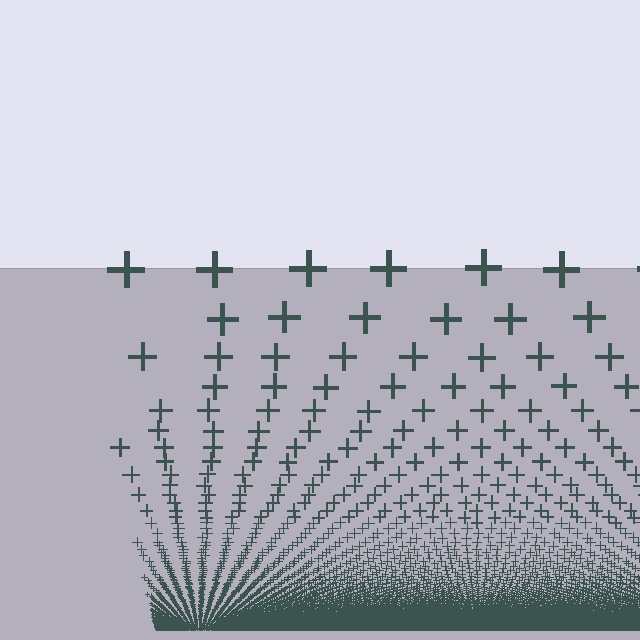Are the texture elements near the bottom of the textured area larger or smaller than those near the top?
Smaller. The gradient is inverted — elements near the bottom are smaller and denser.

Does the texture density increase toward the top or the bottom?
Density increases toward the bottom.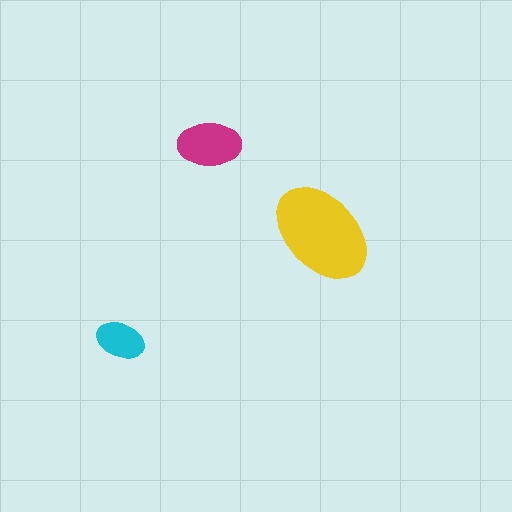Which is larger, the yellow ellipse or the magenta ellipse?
The yellow one.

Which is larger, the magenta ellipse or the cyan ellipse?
The magenta one.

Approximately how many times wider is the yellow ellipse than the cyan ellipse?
About 2 times wider.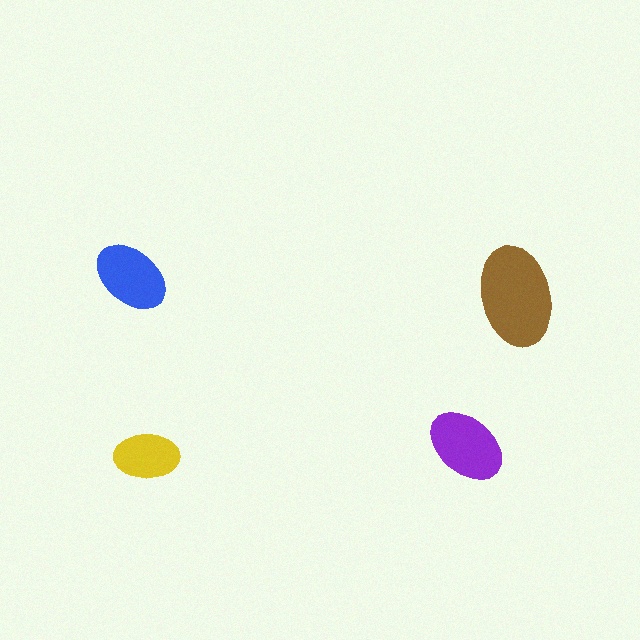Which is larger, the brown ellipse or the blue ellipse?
The brown one.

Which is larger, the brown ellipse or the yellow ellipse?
The brown one.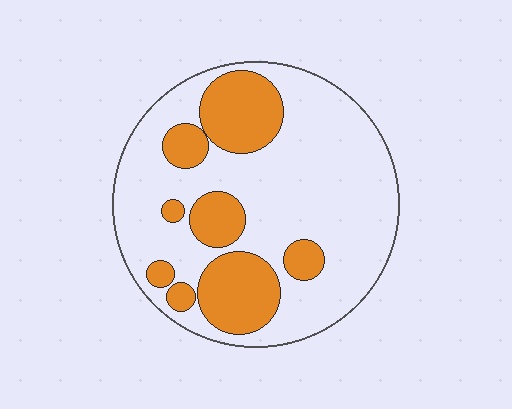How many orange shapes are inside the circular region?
8.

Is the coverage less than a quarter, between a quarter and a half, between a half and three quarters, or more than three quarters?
Between a quarter and a half.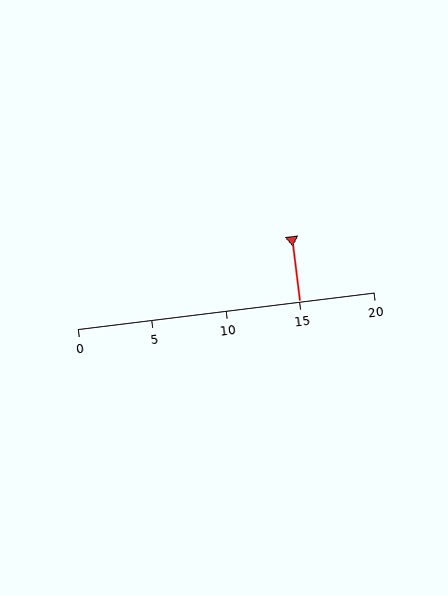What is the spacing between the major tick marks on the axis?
The major ticks are spaced 5 apart.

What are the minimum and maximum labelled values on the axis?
The axis runs from 0 to 20.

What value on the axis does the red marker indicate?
The marker indicates approximately 15.